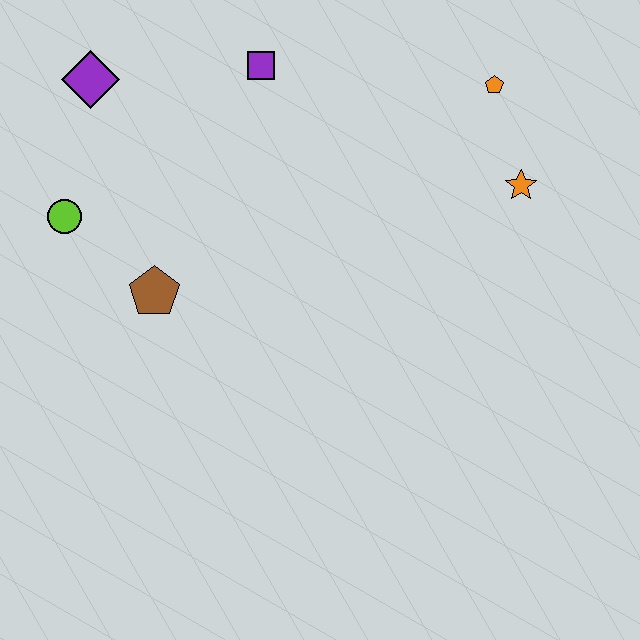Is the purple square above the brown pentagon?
Yes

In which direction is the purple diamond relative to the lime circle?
The purple diamond is above the lime circle.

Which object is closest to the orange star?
The orange pentagon is closest to the orange star.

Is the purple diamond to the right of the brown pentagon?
No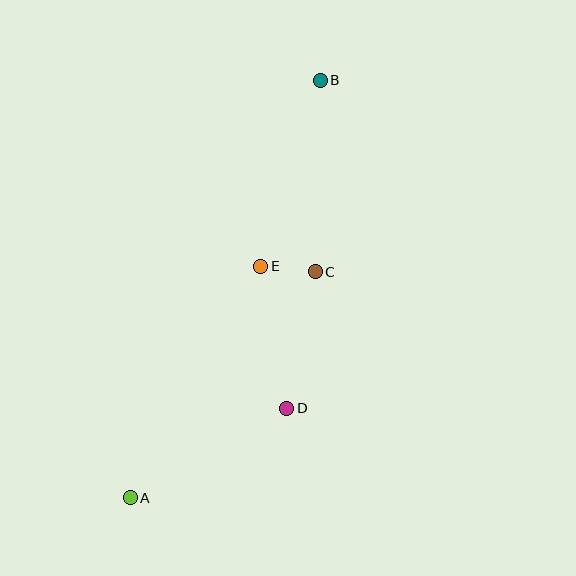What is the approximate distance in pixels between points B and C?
The distance between B and C is approximately 192 pixels.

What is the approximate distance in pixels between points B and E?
The distance between B and E is approximately 195 pixels.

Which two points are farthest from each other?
Points A and B are farthest from each other.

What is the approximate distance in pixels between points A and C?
The distance between A and C is approximately 292 pixels.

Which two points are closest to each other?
Points C and E are closest to each other.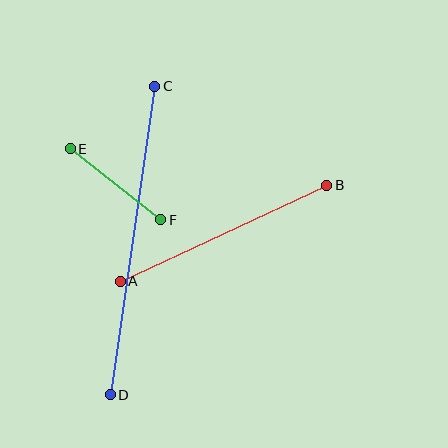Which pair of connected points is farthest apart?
Points C and D are farthest apart.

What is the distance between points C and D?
The distance is approximately 312 pixels.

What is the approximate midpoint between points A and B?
The midpoint is at approximately (224, 233) pixels.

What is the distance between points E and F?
The distance is approximately 115 pixels.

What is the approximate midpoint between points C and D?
The midpoint is at approximately (132, 241) pixels.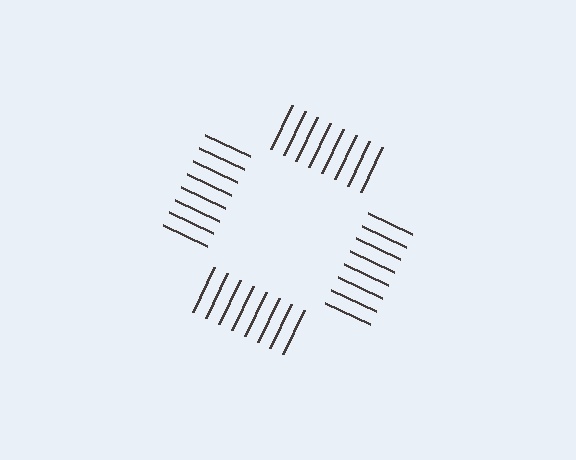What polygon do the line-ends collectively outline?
An illusory square — the line segments terminate on its edges but no continuous stroke is drawn.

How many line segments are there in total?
32 — 8 along each of the 4 edges.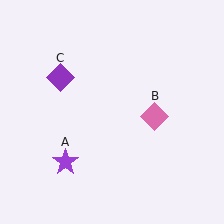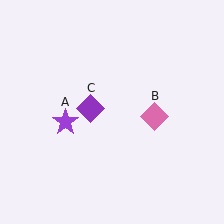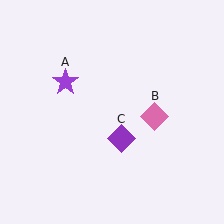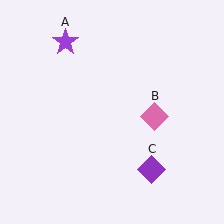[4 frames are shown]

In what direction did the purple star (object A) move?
The purple star (object A) moved up.